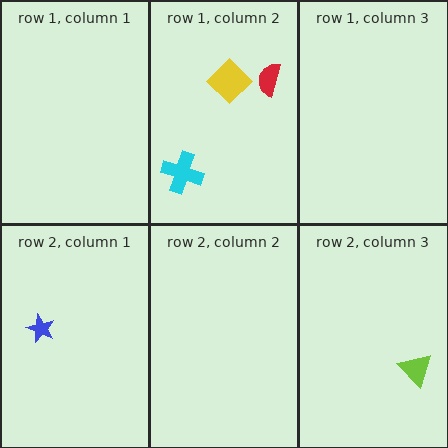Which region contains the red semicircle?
The row 1, column 2 region.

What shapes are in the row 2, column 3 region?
The lime triangle.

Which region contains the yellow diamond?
The row 1, column 2 region.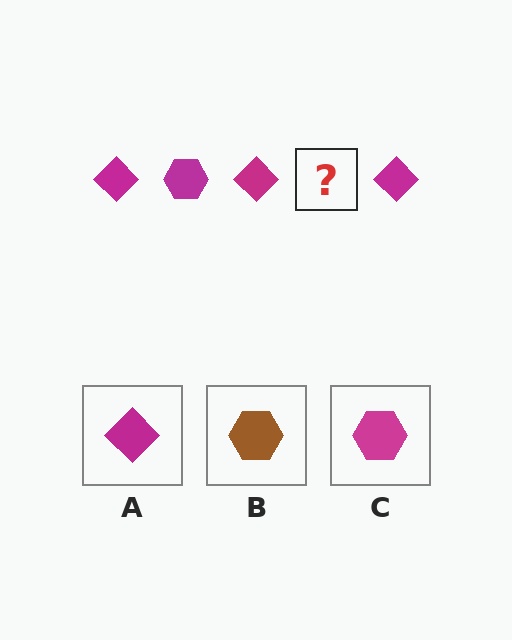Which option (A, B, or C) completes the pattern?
C.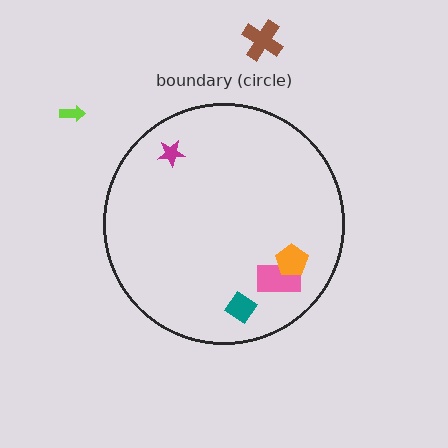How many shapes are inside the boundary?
4 inside, 2 outside.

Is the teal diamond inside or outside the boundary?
Inside.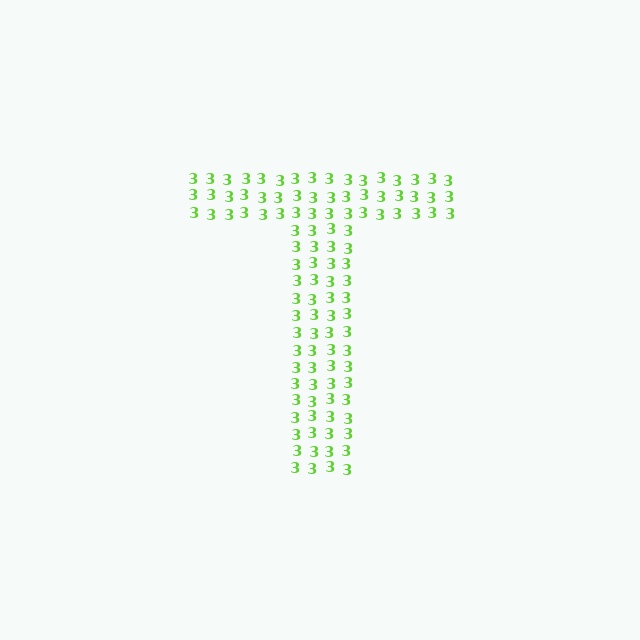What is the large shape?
The large shape is the letter T.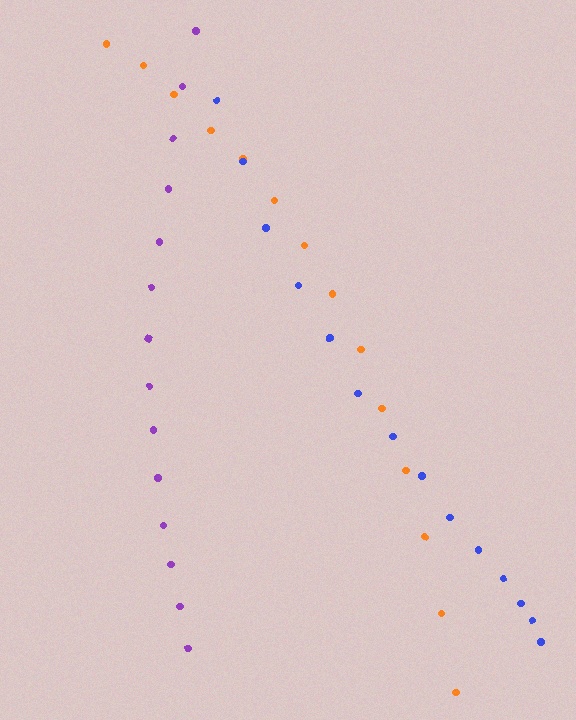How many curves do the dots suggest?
There are 3 distinct paths.